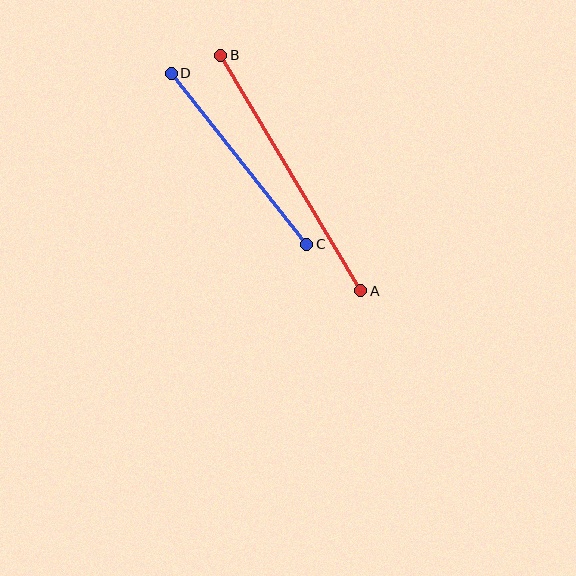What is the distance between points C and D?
The distance is approximately 218 pixels.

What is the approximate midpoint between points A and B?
The midpoint is at approximately (291, 173) pixels.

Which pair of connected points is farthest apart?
Points A and B are farthest apart.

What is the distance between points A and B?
The distance is approximately 274 pixels.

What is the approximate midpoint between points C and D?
The midpoint is at approximately (239, 159) pixels.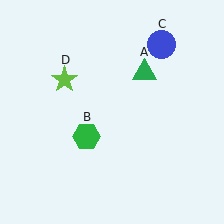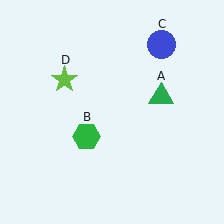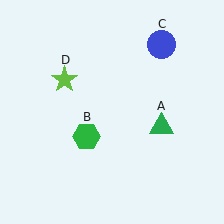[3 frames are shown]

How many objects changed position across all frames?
1 object changed position: green triangle (object A).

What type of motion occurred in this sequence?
The green triangle (object A) rotated clockwise around the center of the scene.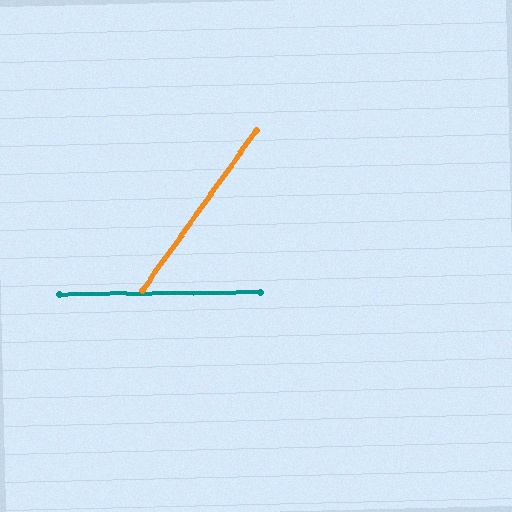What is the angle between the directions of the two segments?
Approximately 54 degrees.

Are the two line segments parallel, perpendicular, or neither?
Neither parallel nor perpendicular — they differ by about 54°.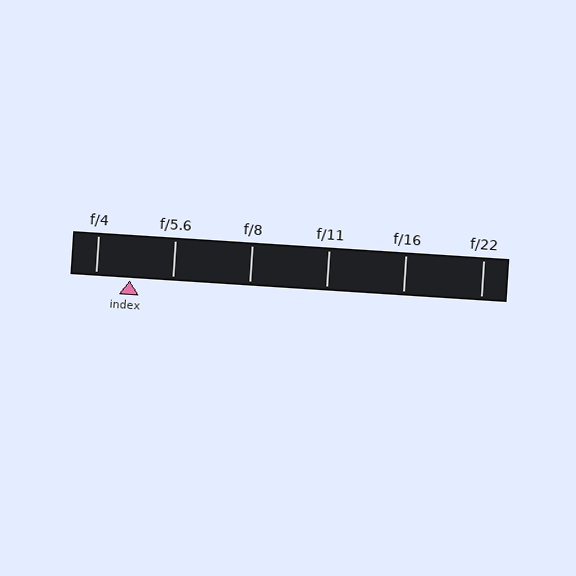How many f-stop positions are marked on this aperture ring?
There are 6 f-stop positions marked.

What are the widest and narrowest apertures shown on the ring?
The widest aperture shown is f/4 and the narrowest is f/22.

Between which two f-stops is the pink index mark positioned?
The index mark is between f/4 and f/5.6.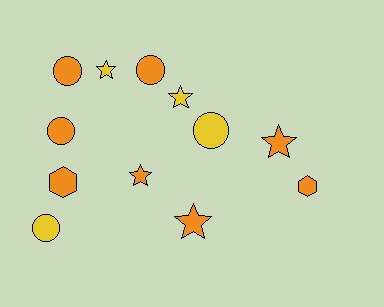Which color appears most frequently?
Orange, with 8 objects.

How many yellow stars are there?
There are 2 yellow stars.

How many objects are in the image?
There are 12 objects.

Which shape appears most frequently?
Star, with 5 objects.